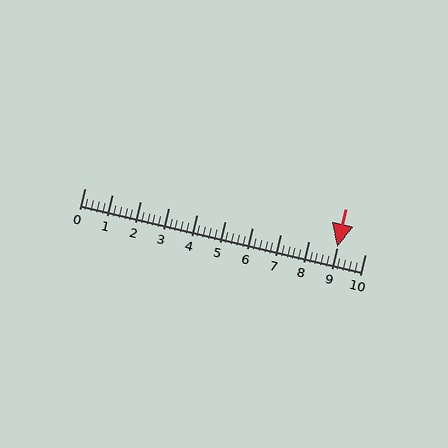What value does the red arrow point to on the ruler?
The red arrow points to approximately 9.0.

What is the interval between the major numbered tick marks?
The major tick marks are spaced 1 units apart.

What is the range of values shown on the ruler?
The ruler shows values from 0 to 10.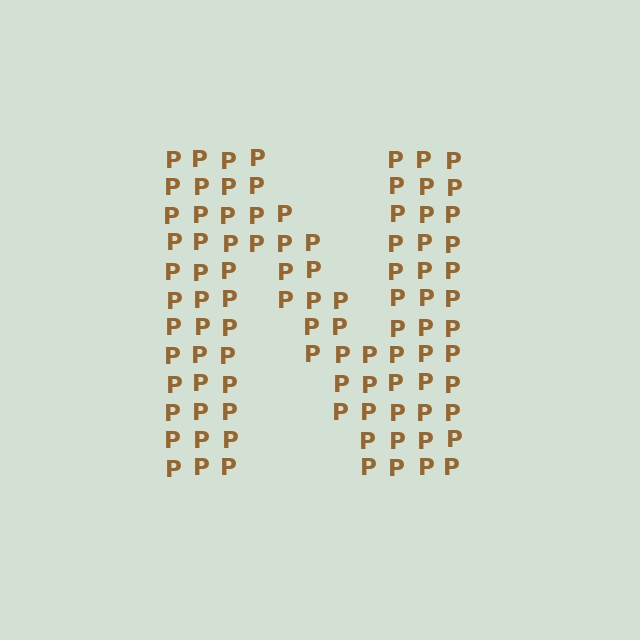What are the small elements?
The small elements are letter P's.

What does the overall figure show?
The overall figure shows the letter N.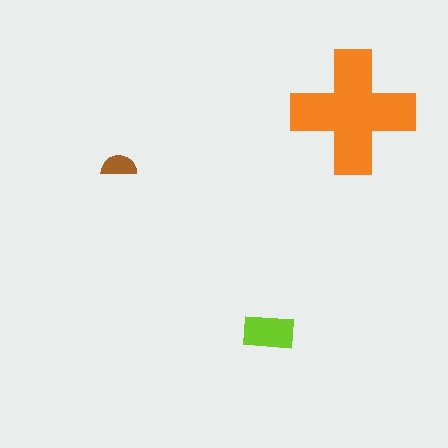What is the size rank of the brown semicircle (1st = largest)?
3rd.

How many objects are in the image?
There are 3 objects in the image.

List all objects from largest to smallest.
The orange cross, the lime rectangle, the brown semicircle.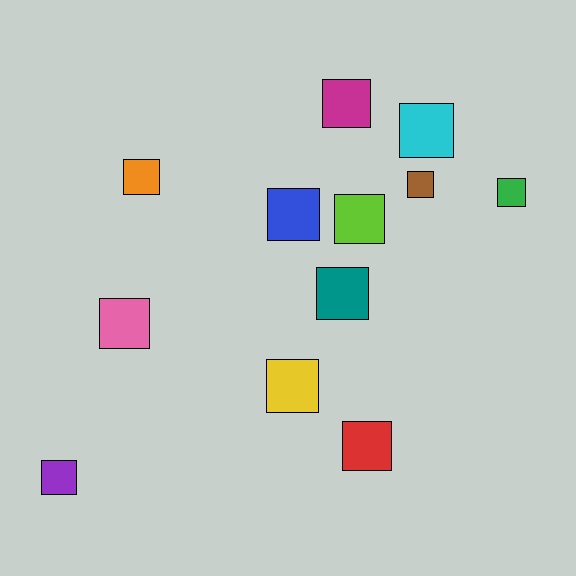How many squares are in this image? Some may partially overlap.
There are 12 squares.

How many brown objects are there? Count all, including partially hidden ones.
There is 1 brown object.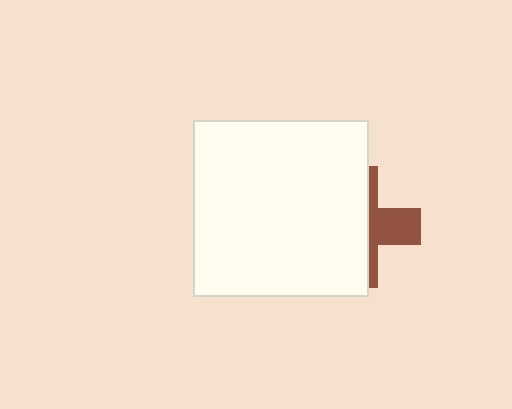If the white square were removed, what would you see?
You would see the complete brown cross.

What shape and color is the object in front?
The object in front is a white square.